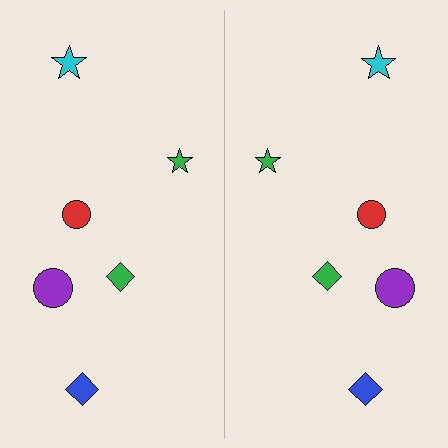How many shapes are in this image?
There are 12 shapes in this image.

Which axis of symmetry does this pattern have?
The pattern has a vertical axis of symmetry running through the center of the image.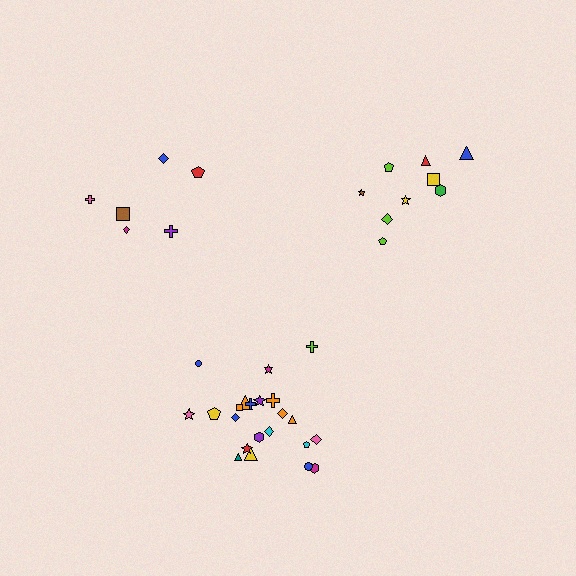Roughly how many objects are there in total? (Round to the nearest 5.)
Roughly 40 objects in total.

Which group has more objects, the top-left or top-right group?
The top-right group.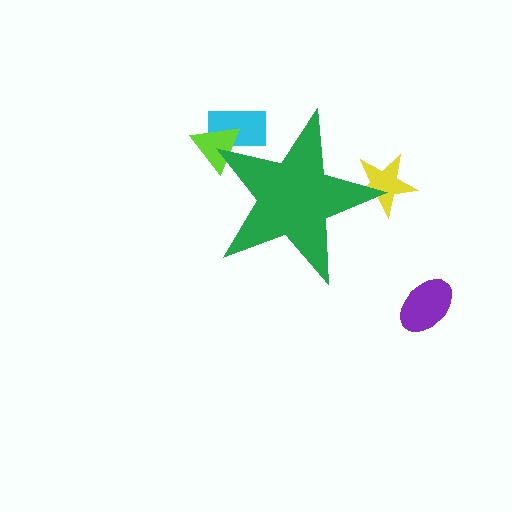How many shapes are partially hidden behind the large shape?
3 shapes are partially hidden.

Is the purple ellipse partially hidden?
No, the purple ellipse is fully visible.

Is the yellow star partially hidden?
Yes, the yellow star is partially hidden behind the green star.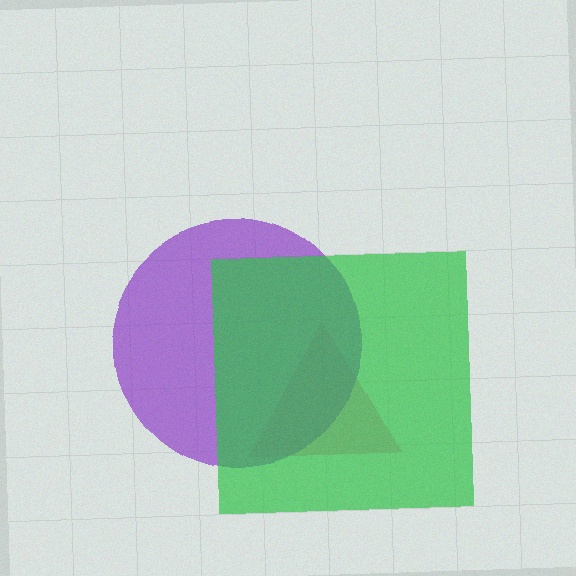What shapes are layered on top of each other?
The layered shapes are: a pink triangle, a purple circle, a green square.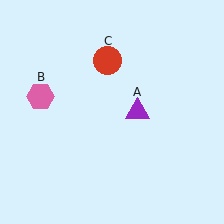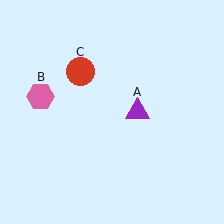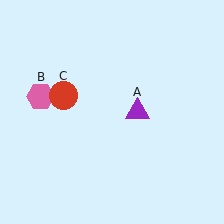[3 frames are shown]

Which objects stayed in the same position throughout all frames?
Purple triangle (object A) and pink hexagon (object B) remained stationary.